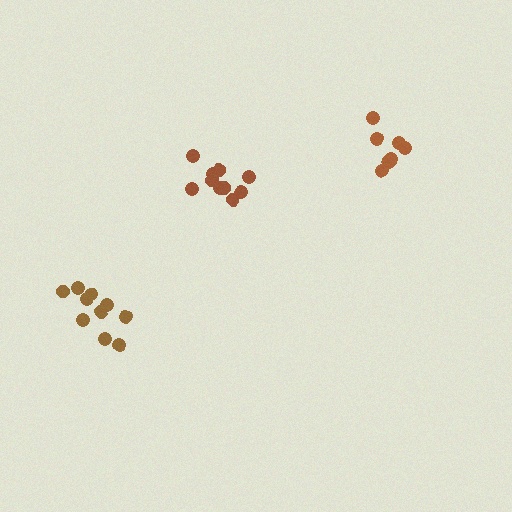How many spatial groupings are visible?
There are 3 spatial groupings.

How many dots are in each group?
Group 1: 10 dots, Group 2: 10 dots, Group 3: 7 dots (27 total).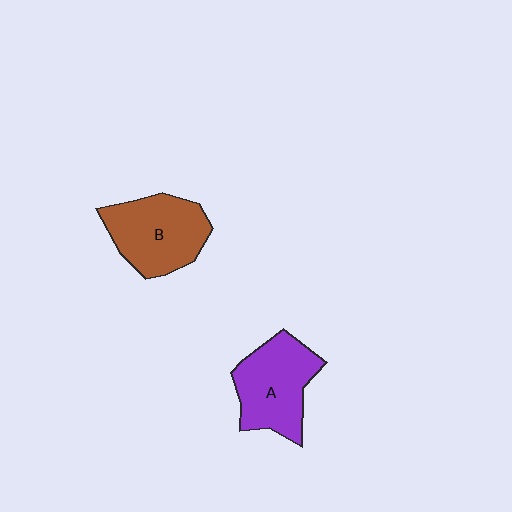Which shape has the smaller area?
Shape A (purple).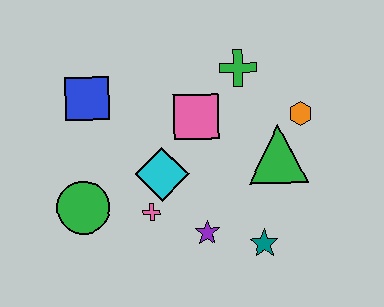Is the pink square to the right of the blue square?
Yes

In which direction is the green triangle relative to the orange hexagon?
The green triangle is below the orange hexagon.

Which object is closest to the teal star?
The purple star is closest to the teal star.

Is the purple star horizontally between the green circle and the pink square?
No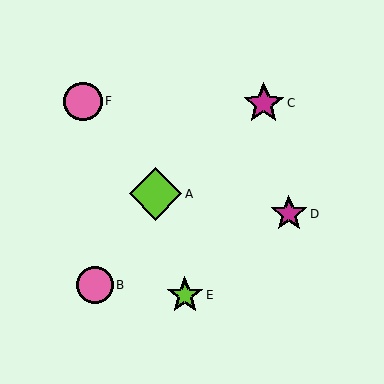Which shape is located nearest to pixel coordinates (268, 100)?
The magenta star (labeled C) at (264, 103) is nearest to that location.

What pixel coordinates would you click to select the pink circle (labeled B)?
Click at (95, 285) to select the pink circle B.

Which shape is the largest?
The lime diamond (labeled A) is the largest.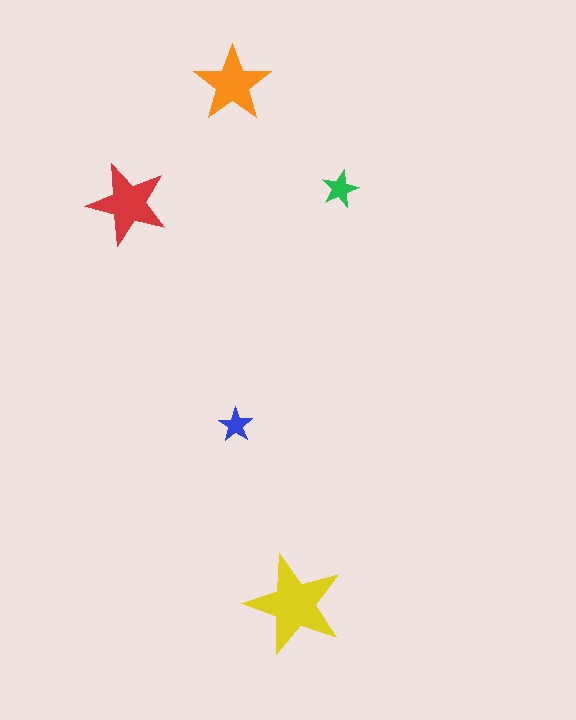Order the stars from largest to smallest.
the yellow one, the red one, the orange one, the green one, the blue one.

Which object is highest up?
The orange star is topmost.